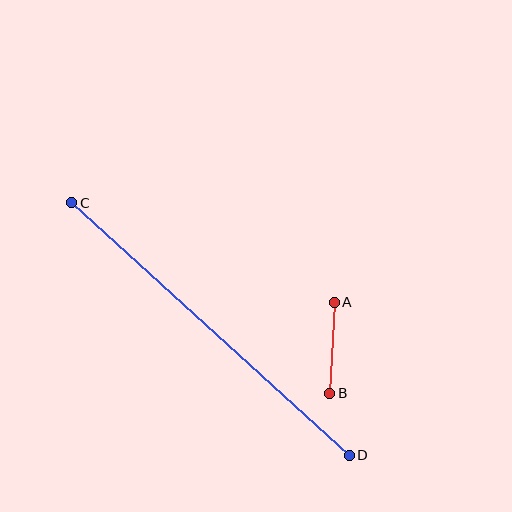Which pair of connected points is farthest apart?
Points C and D are farthest apart.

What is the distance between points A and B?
The distance is approximately 91 pixels.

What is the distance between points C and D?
The distance is approximately 375 pixels.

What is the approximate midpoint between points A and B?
The midpoint is at approximately (332, 348) pixels.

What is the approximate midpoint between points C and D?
The midpoint is at approximately (210, 329) pixels.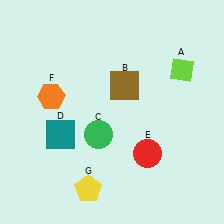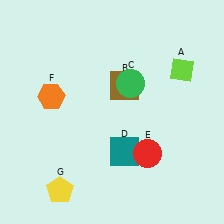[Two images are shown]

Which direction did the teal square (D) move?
The teal square (D) moved right.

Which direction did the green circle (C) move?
The green circle (C) moved up.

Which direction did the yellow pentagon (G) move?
The yellow pentagon (G) moved left.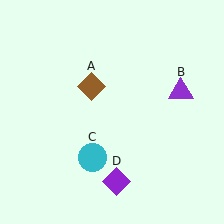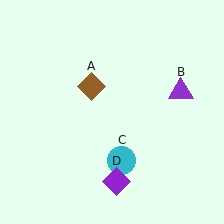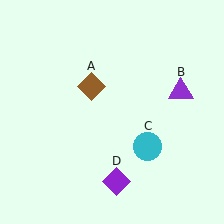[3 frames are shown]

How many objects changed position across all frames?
1 object changed position: cyan circle (object C).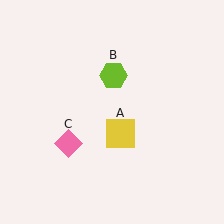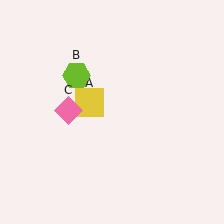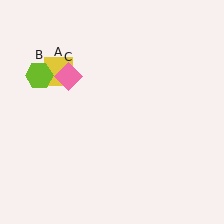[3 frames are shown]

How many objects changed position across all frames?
3 objects changed position: yellow square (object A), lime hexagon (object B), pink diamond (object C).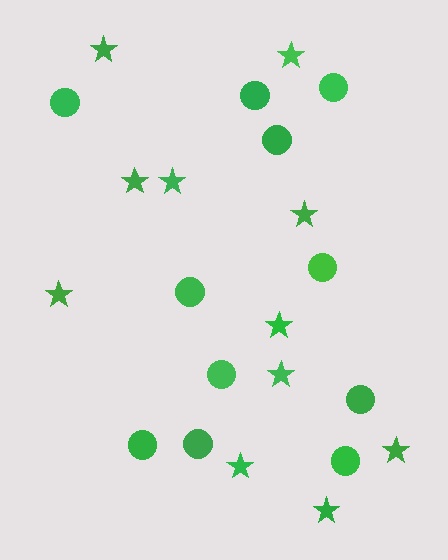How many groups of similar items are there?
There are 2 groups: one group of circles (11) and one group of stars (11).